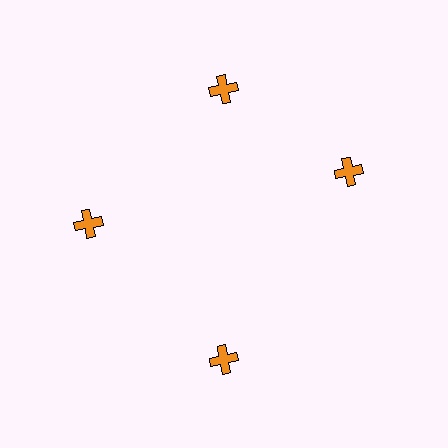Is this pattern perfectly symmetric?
No. The 4 orange crosses are arranged in a ring, but one element near the 3 o'clock position is rotated out of alignment along the ring, breaking the 4-fold rotational symmetry.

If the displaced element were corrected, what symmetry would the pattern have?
It would have 4-fold rotational symmetry — the pattern would map onto itself every 90 degrees.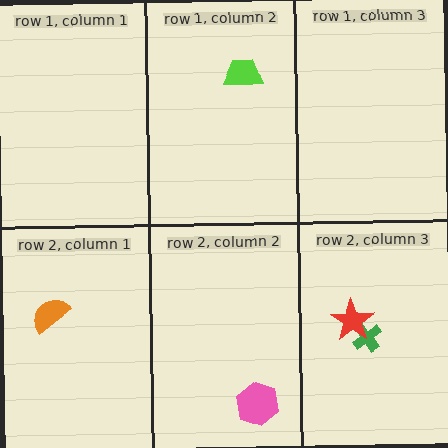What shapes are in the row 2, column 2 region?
The pink hexagon.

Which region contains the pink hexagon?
The row 2, column 2 region.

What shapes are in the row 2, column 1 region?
The orange semicircle.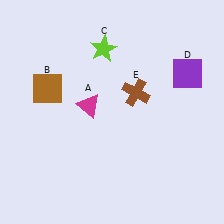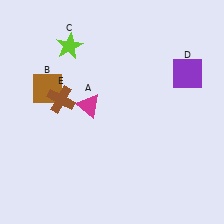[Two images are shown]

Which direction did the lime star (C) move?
The lime star (C) moved left.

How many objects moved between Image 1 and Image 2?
2 objects moved between the two images.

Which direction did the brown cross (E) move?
The brown cross (E) moved left.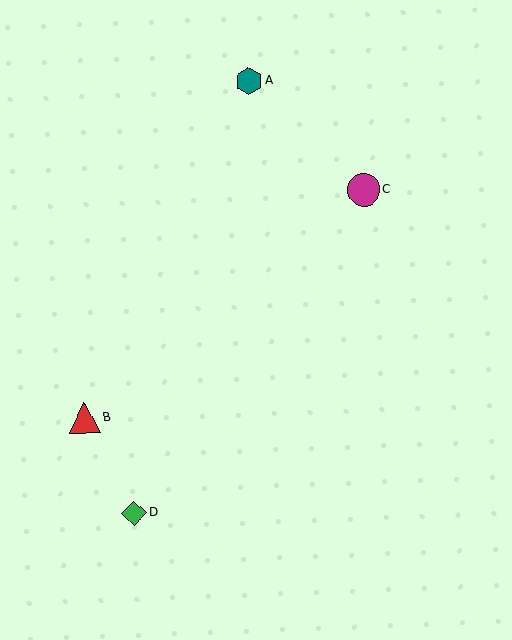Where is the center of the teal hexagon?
The center of the teal hexagon is at (249, 81).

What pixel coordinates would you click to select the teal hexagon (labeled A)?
Click at (249, 81) to select the teal hexagon A.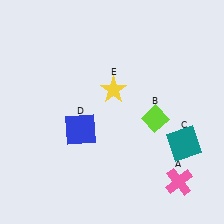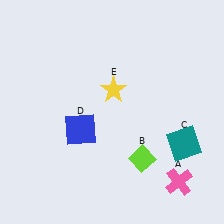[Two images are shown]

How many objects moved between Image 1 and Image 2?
1 object moved between the two images.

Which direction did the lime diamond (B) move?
The lime diamond (B) moved down.